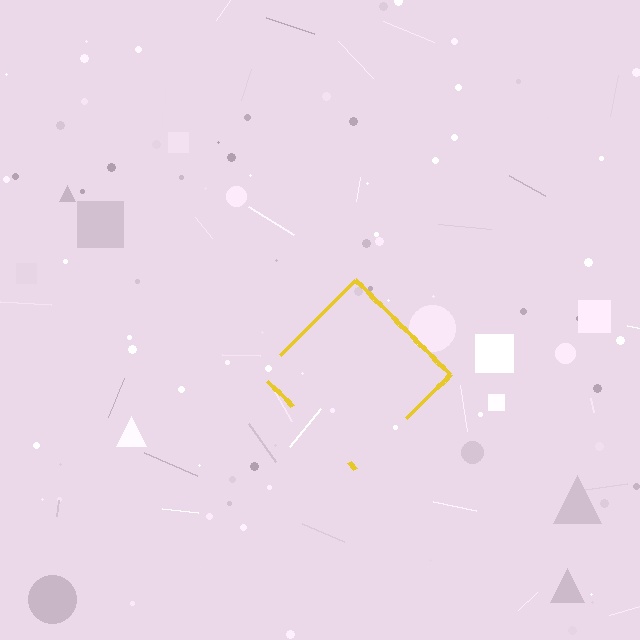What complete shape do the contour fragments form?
The contour fragments form a diamond.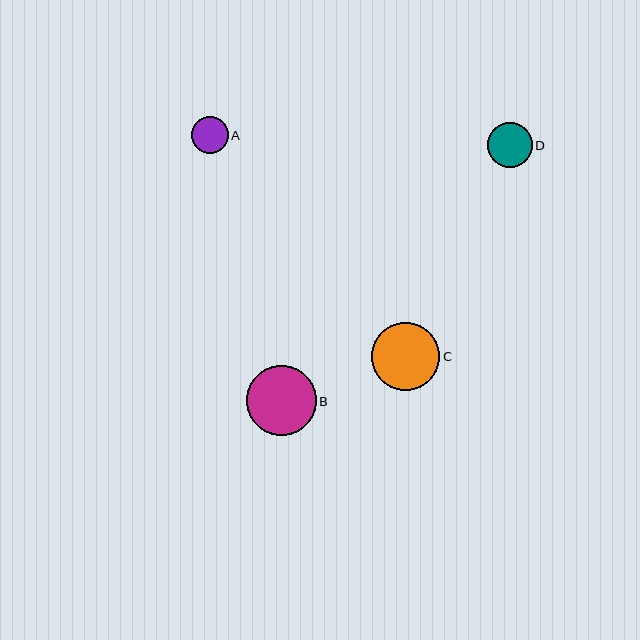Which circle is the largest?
Circle B is the largest with a size of approximately 70 pixels.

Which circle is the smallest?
Circle A is the smallest with a size of approximately 36 pixels.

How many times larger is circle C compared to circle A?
Circle C is approximately 1.9 times the size of circle A.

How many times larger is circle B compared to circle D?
Circle B is approximately 1.6 times the size of circle D.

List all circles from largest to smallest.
From largest to smallest: B, C, D, A.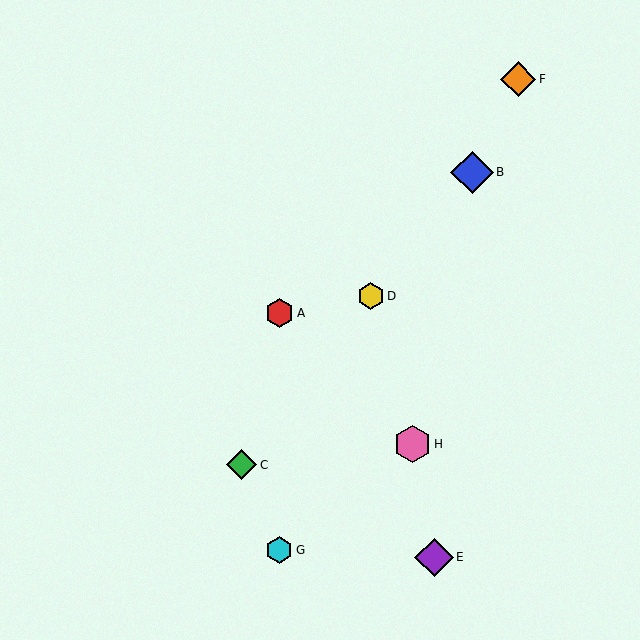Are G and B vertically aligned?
No, G is at x≈279 and B is at x≈472.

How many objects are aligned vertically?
2 objects (A, G) are aligned vertically.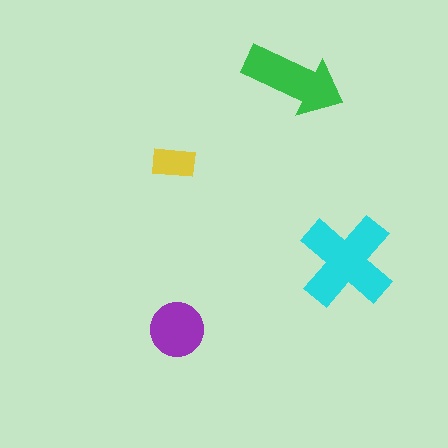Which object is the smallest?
The yellow rectangle.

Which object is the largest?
The cyan cross.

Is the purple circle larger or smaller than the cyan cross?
Smaller.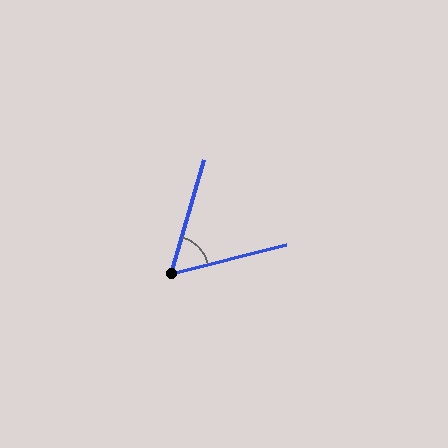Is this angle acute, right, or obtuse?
It is acute.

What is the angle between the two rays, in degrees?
Approximately 59 degrees.